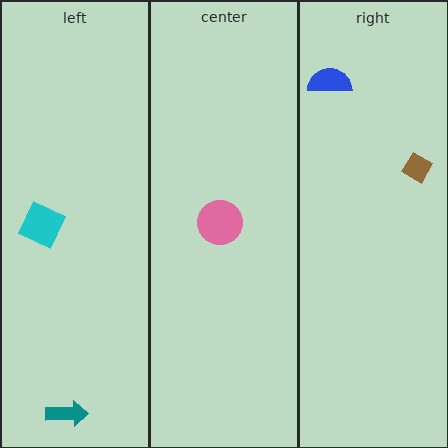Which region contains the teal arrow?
The left region.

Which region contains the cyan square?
The left region.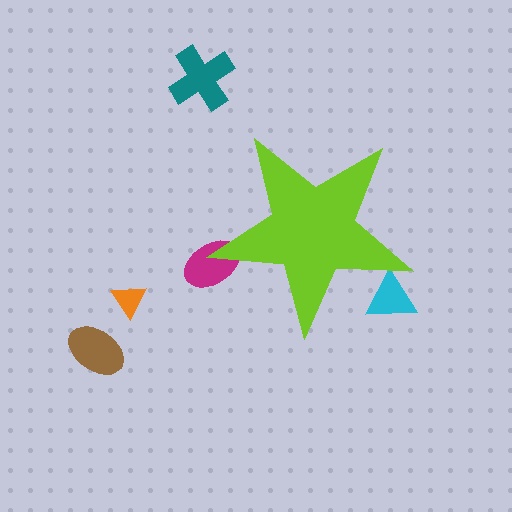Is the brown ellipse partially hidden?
No, the brown ellipse is fully visible.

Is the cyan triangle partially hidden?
Yes, the cyan triangle is partially hidden behind the lime star.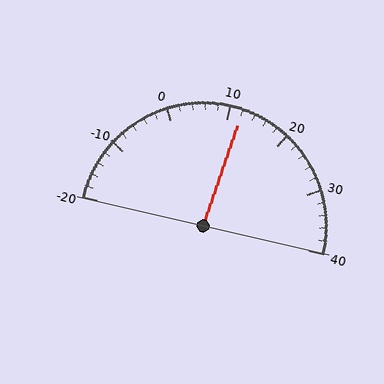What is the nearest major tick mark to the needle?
The nearest major tick mark is 10.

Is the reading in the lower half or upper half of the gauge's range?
The reading is in the upper half of the range (-20 to 40).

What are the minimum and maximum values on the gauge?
The gauge ranges from -20 to 40.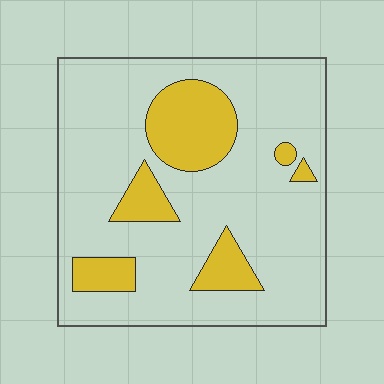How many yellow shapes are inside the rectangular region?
6.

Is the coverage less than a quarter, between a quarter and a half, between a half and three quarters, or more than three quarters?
Less than a quarter.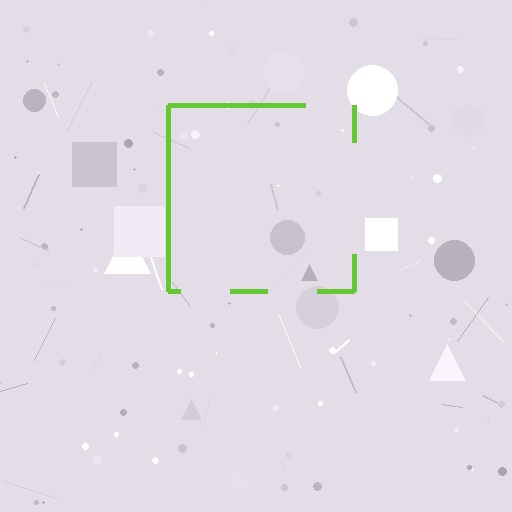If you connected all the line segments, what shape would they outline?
They would outline a square.